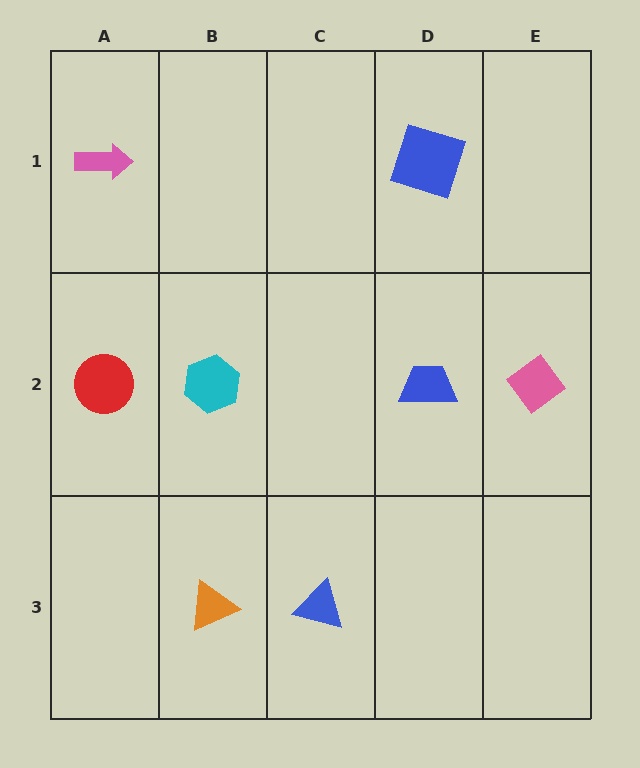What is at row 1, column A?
A pink arrow.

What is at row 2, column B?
A cyan hexagon.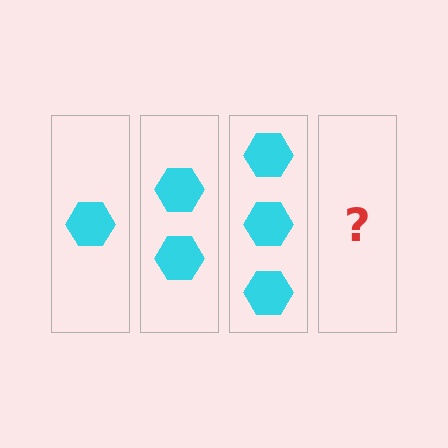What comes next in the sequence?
The next element should be 4 hexagons.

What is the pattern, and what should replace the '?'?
The pattern is that each step adds one more hexagon. The '?' should be 4 hexagons.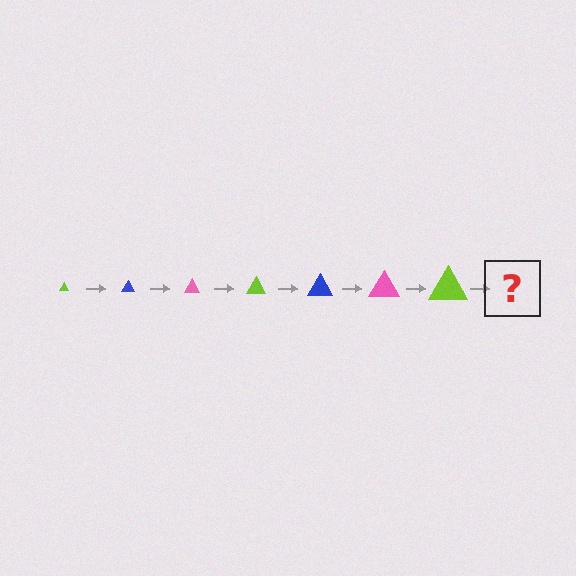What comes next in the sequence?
The next element should be a blue triangle, larger than the previous one.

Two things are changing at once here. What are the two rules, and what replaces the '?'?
The two rules are that the triangle grows larger each step and the color cycles through lime, blue, and pink. The '?' should be a blue triangle, larger than the previous one.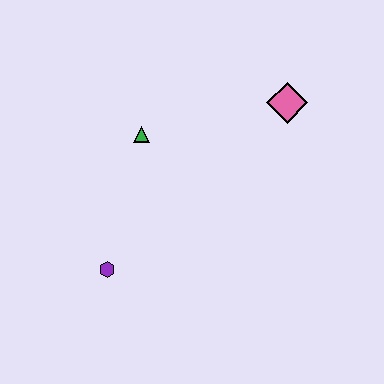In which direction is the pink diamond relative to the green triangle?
The pink diamond is to the right of the green triangle.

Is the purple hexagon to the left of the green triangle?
Yes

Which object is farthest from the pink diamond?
The purple hexagon is farthest from the pink diamond.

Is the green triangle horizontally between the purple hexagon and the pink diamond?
Yes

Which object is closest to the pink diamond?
The green triangle is closest to the pink diamond.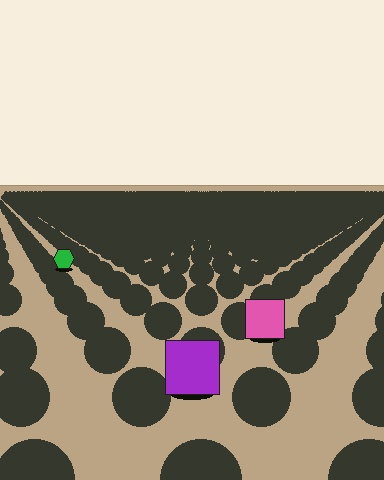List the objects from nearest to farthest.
From nearest to farthest: the purple square, the pink square, the green hexagon.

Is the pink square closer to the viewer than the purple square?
No. The purple square is closer — you can tell from the texture gradient: the ground texture is coarser near it.